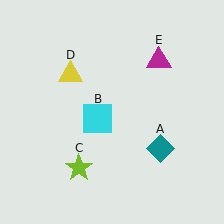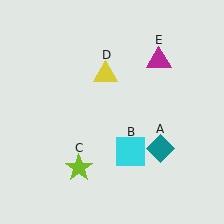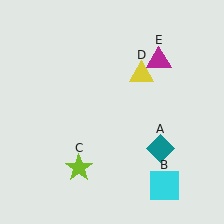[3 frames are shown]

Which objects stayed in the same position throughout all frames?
Teal diamond (object A) and lime star (object C) and magenta triangle (object E) remained stationary.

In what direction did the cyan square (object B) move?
The cyan square (object B) moved down and to the right.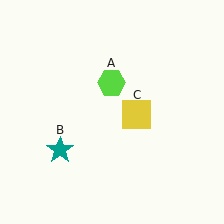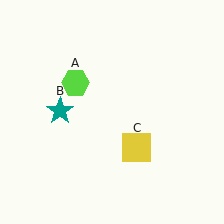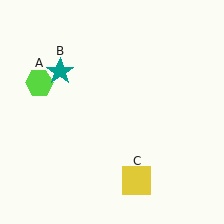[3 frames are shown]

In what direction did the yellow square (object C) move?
The yellow square (object C) moved down.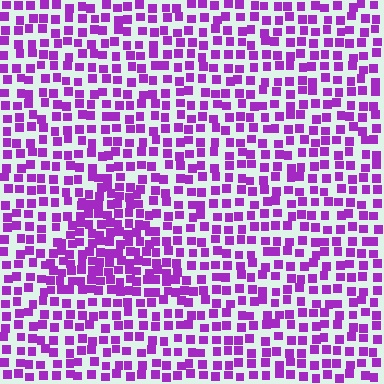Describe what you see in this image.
The image contains small purple elements arranged at two different densities. A triangle-shaped region is visible where the elements are more densely packed than the surrounding area.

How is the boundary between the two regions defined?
The boundary is defined by a change in element density (approximately 1.7x ratio). All elements are the same color, size, and shape.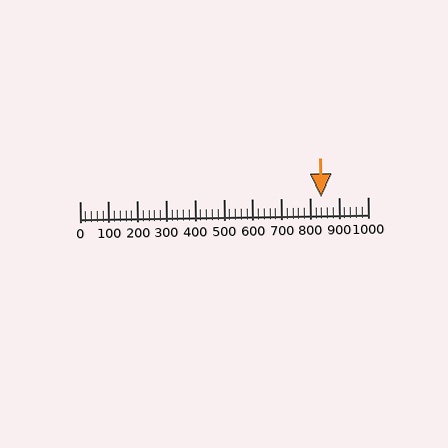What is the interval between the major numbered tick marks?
The major tick marks are spaced 100 units apart.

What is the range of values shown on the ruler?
The ruler shows values from 0 to 1000.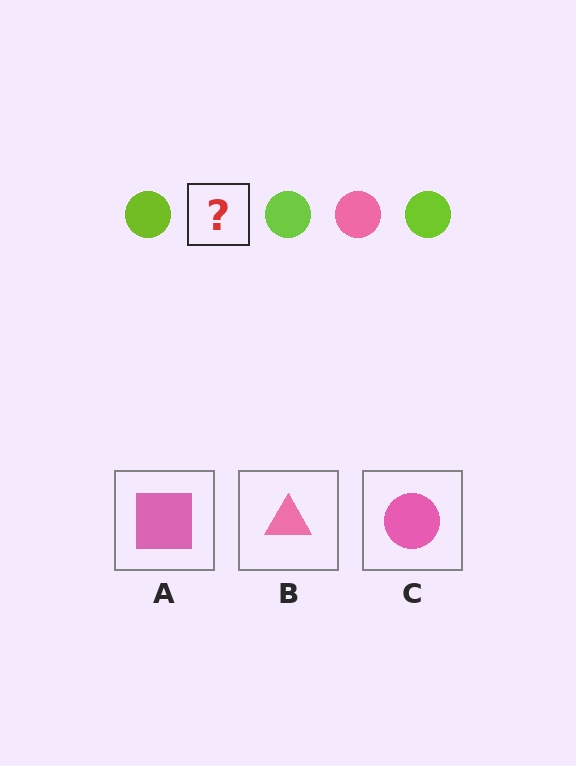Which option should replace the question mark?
Option C.